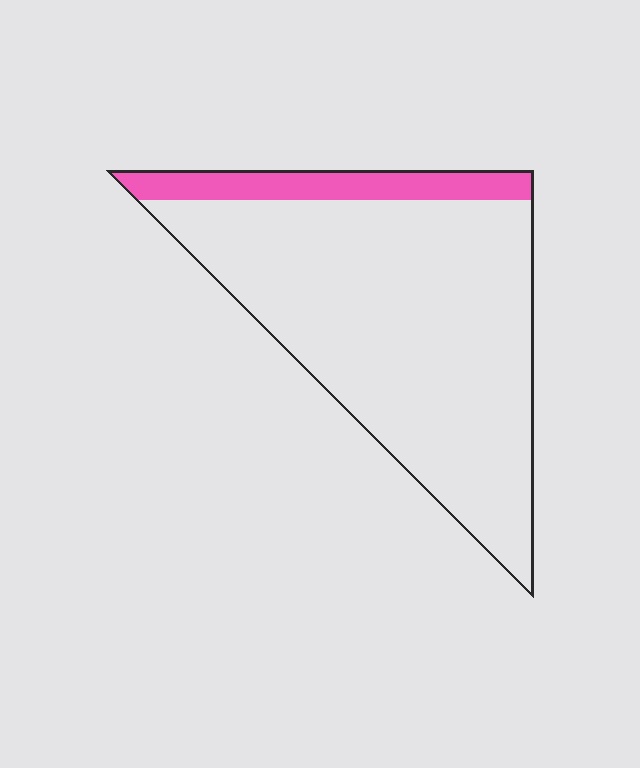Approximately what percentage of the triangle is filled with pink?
Approximately 15%.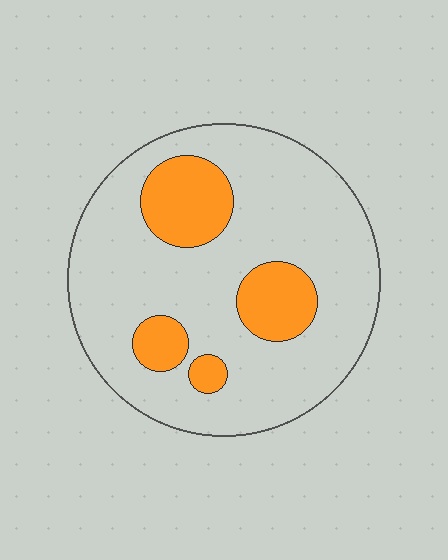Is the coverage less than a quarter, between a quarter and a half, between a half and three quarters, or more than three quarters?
Less than a quarter.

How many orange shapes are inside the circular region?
4.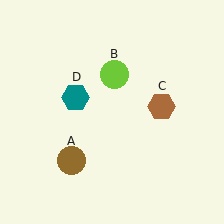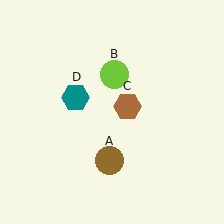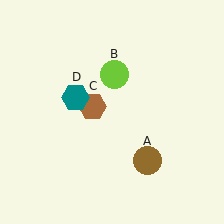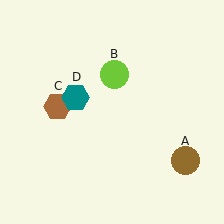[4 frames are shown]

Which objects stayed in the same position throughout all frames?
Lime circle (object B) and teal hexagon (object D) remained stationary.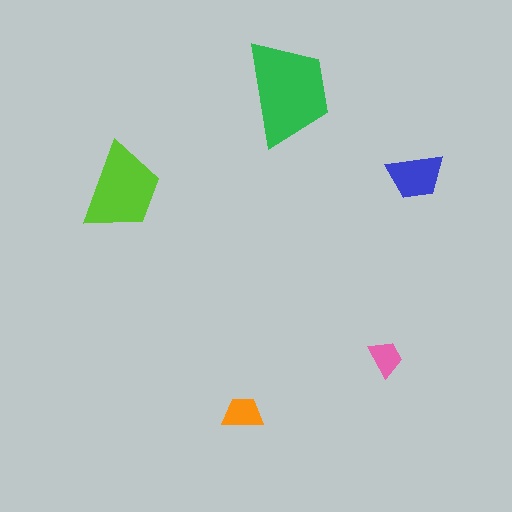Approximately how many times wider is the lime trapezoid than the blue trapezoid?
About 1.5 times wider.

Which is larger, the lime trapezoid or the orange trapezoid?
The lime one.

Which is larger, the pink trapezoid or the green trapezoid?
The green one.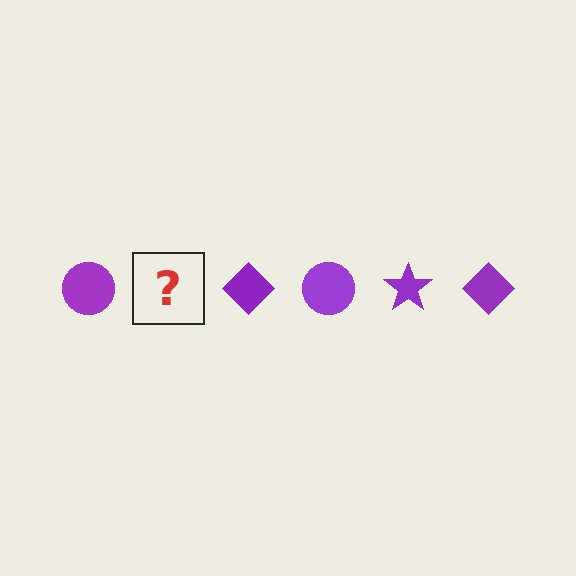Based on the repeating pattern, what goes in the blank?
The blank should be a purple star.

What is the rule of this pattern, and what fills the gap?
The rule is that the pattern cycles through circle, star, diamond shapes in purple. The gap should be filled with a purple star.